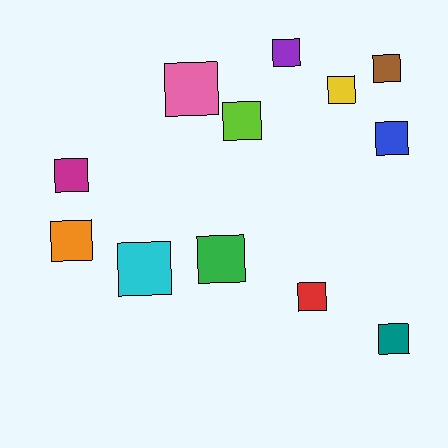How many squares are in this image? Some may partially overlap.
There are 12 squares.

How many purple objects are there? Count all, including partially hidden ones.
There is 1 purple object.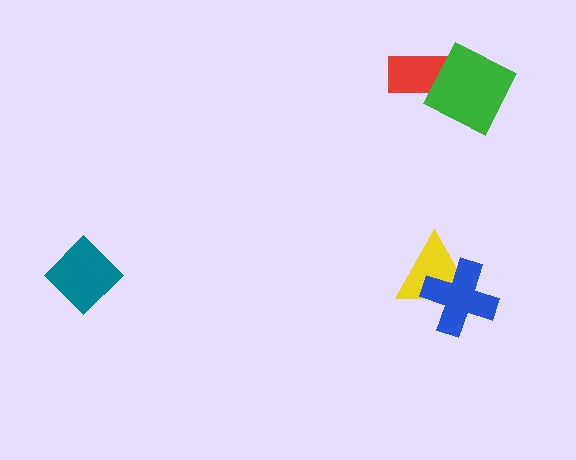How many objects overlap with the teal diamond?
0 objects overlap with the teal diamond.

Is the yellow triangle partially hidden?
Yes, it is partially covered by another shape.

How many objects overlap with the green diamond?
1 object overlaps with the green diamond.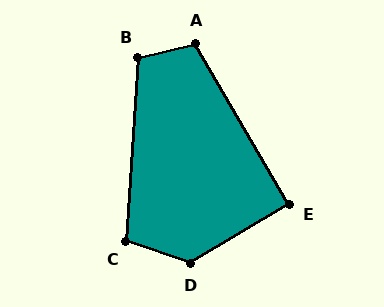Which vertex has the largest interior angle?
D, at approximately 130 degrees.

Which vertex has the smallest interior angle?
E, at approximately 90 degrees.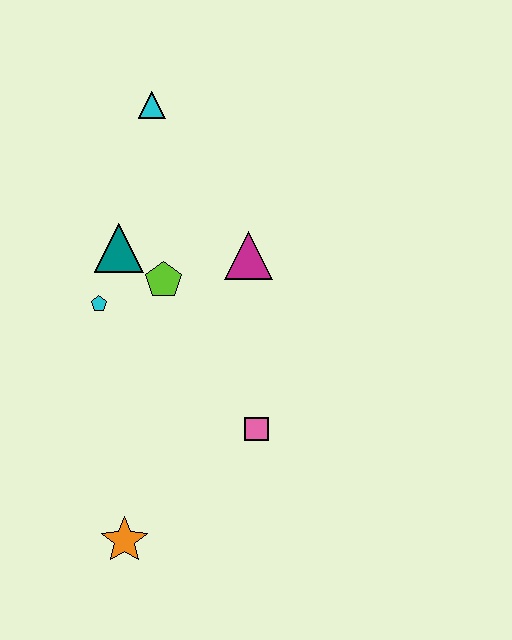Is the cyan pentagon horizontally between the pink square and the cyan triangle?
No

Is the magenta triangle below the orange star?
No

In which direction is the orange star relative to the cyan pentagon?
The orange star is below the cyan pentagon.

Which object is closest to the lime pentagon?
The teal triangle is closest to the lime pentagon.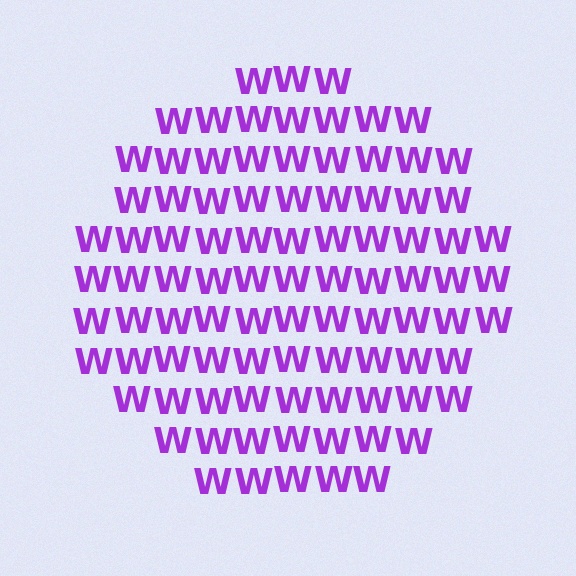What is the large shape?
The large shape is a circle.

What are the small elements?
The small elements are letter W's.